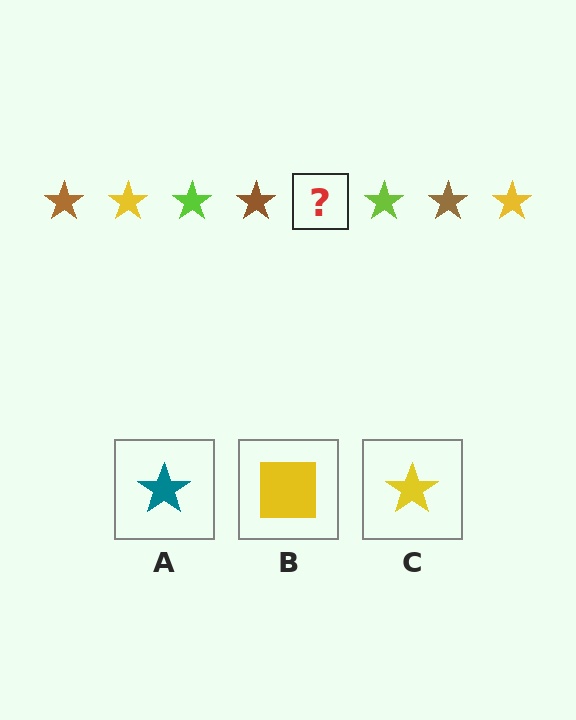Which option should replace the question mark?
Option C.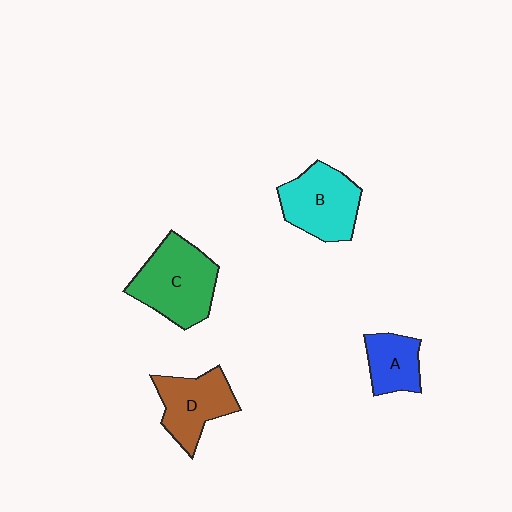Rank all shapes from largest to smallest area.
From largest to smallest: C (green), B (cyan), D (brown), A (blue).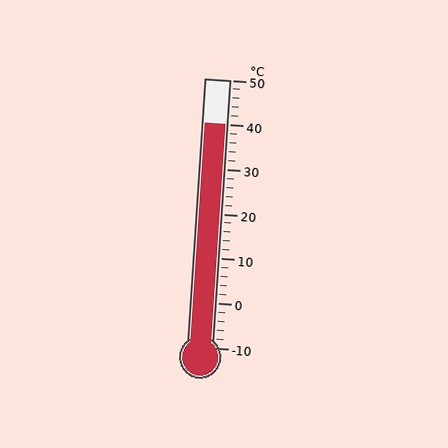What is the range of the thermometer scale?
The thermometer scale ranges from -10°C to 50°C.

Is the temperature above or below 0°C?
The temperature is above 0°C.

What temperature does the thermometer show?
The thermometer shows approximately 40°C.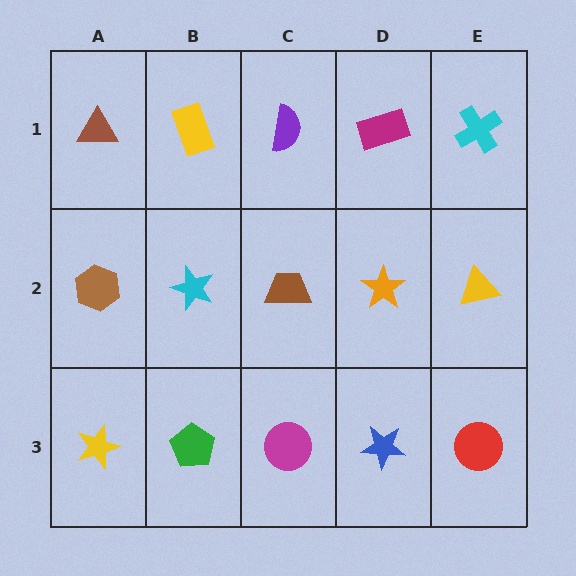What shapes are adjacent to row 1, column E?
A yellow triangle (row 2, column E), a magenta rectangle (row 1, column D).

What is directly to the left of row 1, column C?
A yellow rectangle.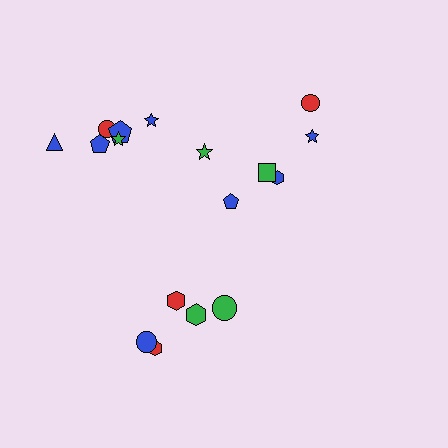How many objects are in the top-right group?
There are 5 objects.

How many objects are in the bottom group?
There are 5 objects.